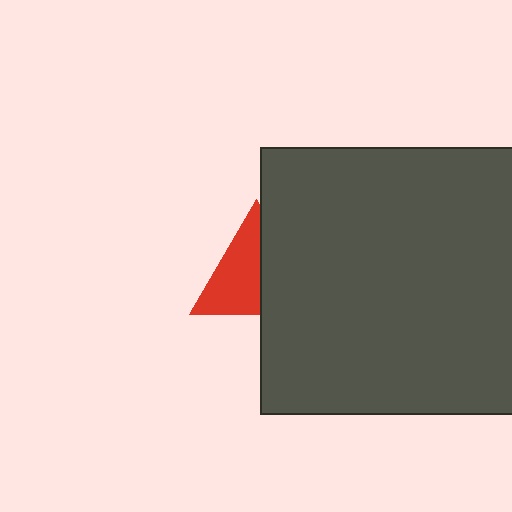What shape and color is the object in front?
The object in front is a dark gray square.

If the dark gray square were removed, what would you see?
You would see the complete red triangle.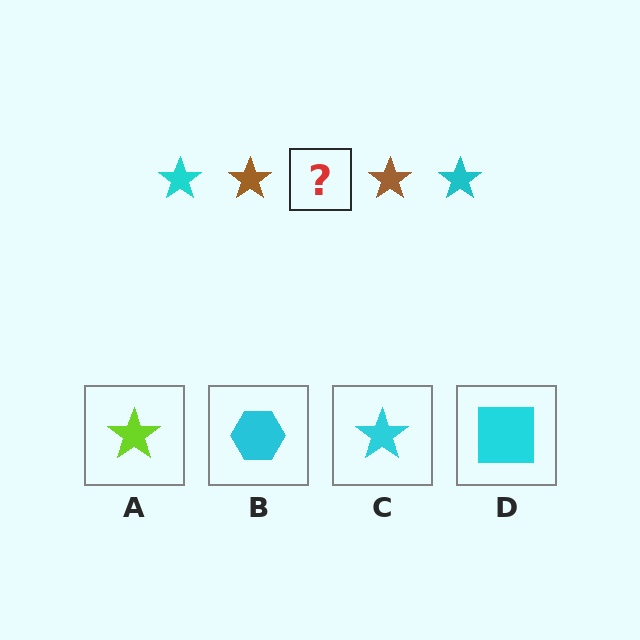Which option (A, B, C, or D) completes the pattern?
C.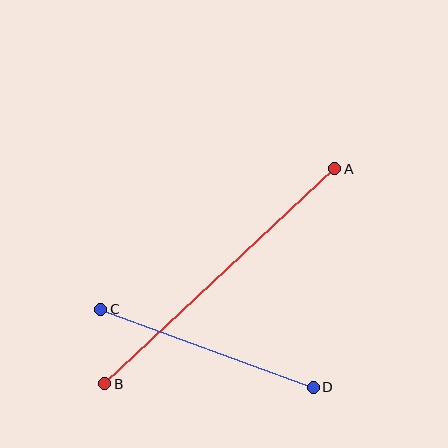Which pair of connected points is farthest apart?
Points A and B are farthest apart.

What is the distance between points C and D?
The distance is approximately 226 pixels.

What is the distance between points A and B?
The distance is approximately 315 pixels.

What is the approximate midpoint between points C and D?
The midpoint is at approximately (207, 348) pixels.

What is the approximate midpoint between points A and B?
The midpoint is at approximately (220, 276) pixels.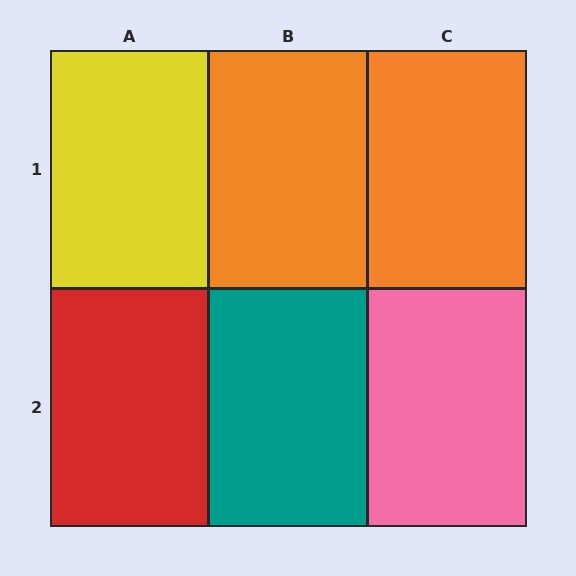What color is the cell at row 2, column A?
Red.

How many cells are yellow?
1 cell is yellow.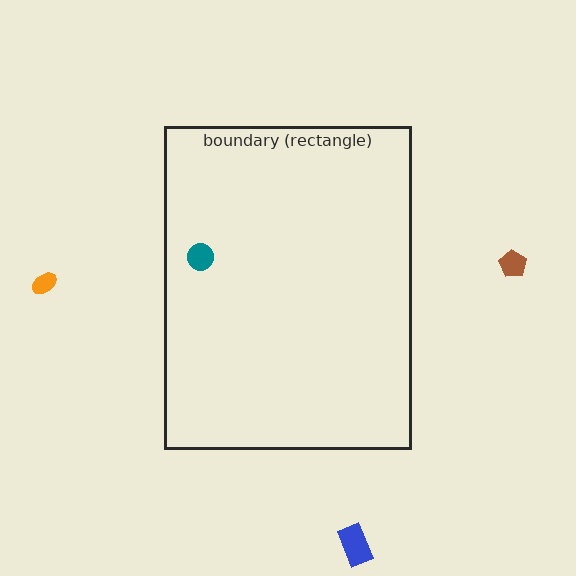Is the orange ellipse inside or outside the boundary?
Outside.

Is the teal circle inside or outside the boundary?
Inside.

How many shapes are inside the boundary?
1 inside, 3 outside.